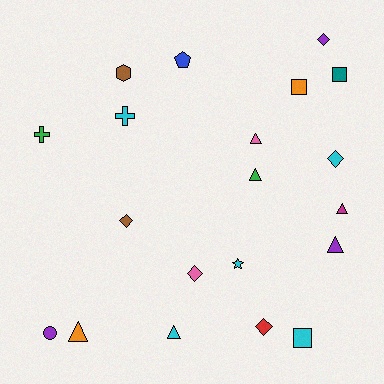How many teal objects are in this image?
There is 1 teal object.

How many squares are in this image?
There are 3 squares.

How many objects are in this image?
There are 20 objects.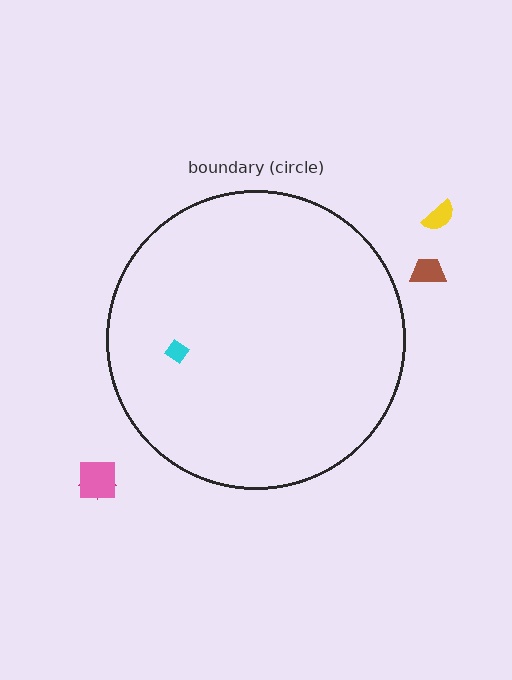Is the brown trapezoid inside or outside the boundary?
Outside.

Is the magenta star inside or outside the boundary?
Outside.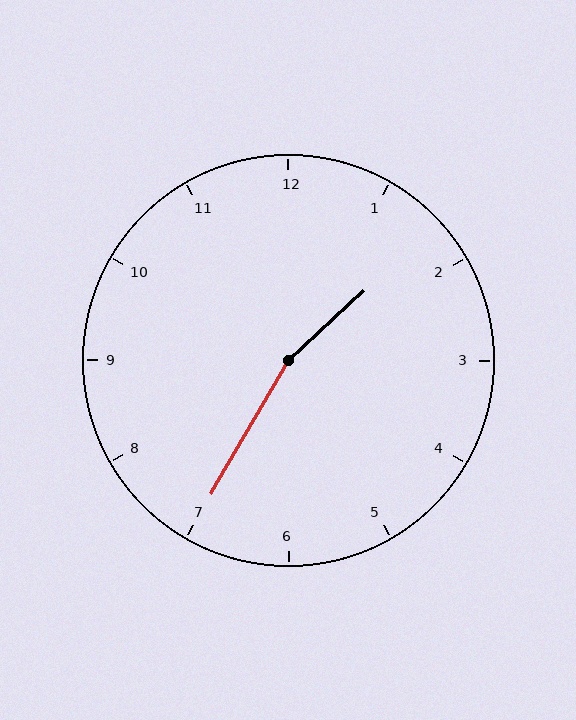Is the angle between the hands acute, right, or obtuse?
It is obtuse.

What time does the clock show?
1:35.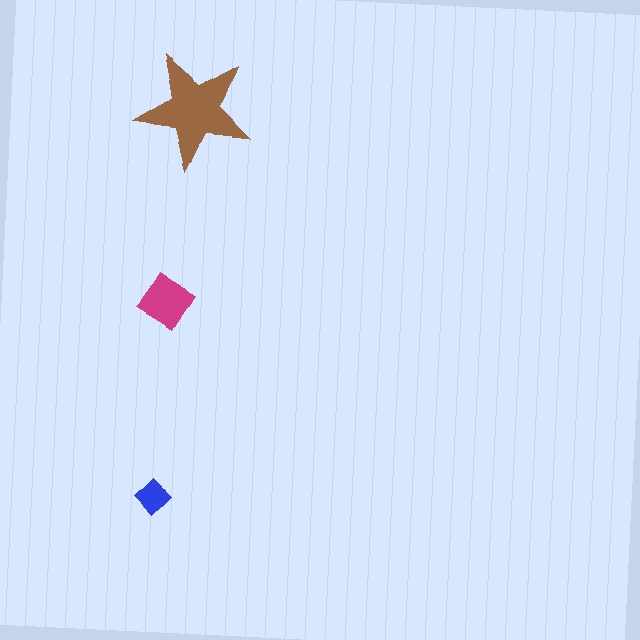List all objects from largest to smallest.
The brown star, the magenta diamond, the blue diamond.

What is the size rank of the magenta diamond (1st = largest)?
2nd.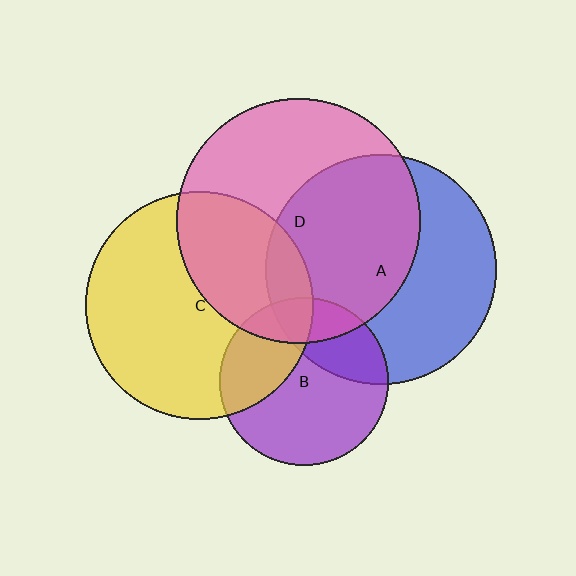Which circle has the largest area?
Circle D (pink).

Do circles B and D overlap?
Yes.